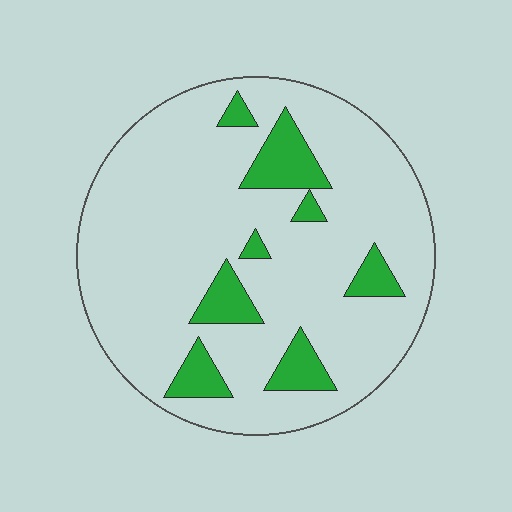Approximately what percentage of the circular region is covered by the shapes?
Approximately 15%.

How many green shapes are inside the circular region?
8.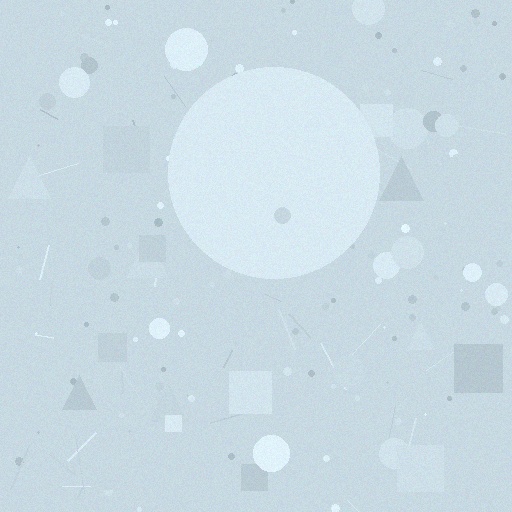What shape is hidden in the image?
A circle is hidden in the image.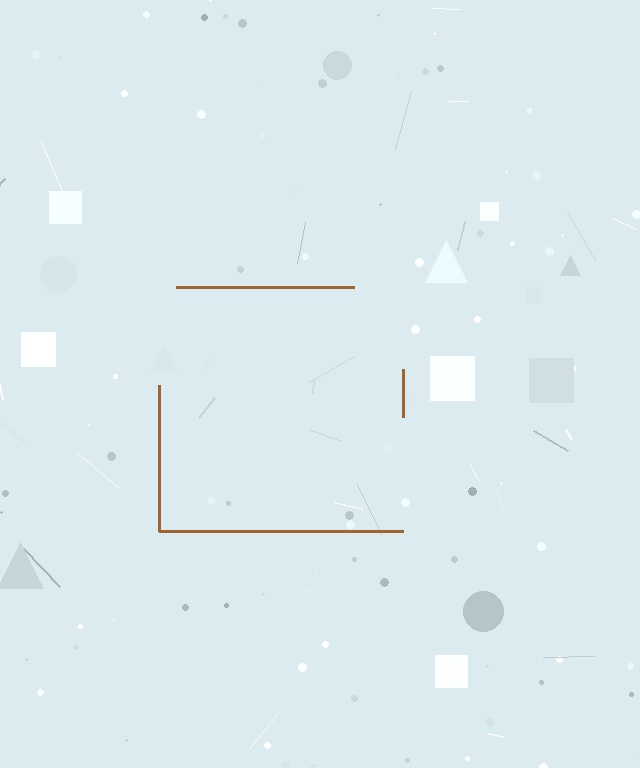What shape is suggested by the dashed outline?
The dashed outline suggests a square.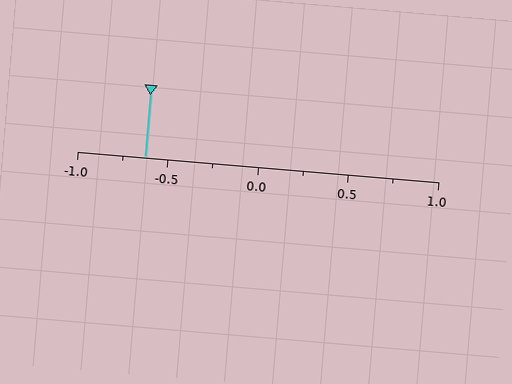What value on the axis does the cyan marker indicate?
The marker indicates approximately -0.62.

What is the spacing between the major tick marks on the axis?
The major ticks are spaced 0.5 apart.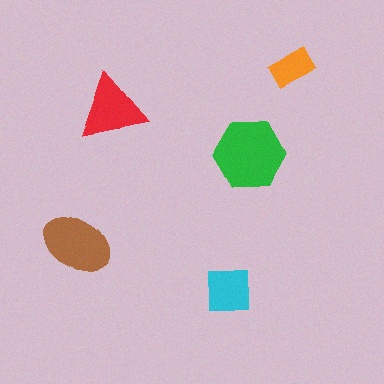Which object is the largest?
The green hexagon.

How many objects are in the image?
There are 5 objects in the image.